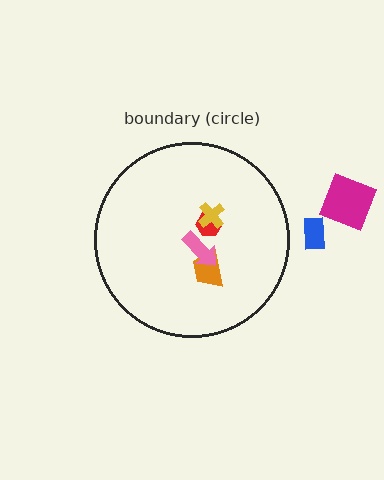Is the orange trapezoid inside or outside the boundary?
Inside.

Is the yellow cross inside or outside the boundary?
Inside.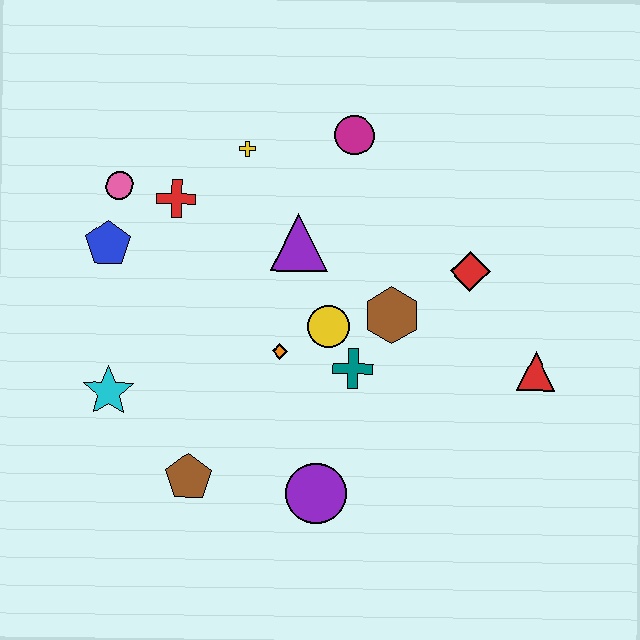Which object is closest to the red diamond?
The brown hexagon is closest to the red diamond.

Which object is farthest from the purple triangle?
The red triangle is farthest from the purple triangle.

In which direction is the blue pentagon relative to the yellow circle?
The blue pentagon is to the left of the yellow circle.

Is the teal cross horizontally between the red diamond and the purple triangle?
Yes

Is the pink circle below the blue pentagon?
No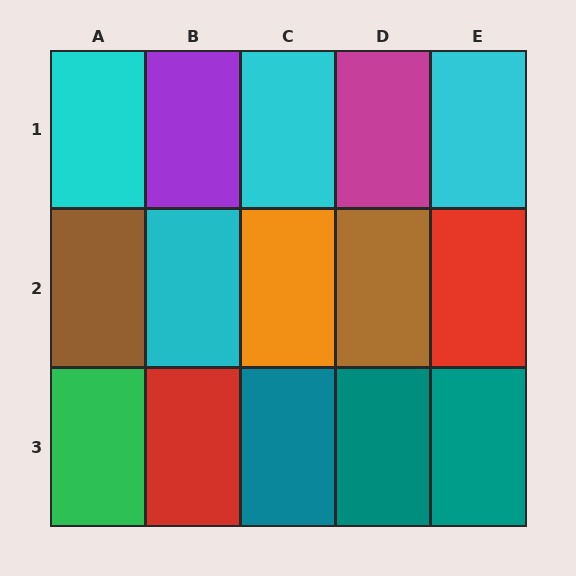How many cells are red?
2 cells are red.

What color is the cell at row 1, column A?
Cyan.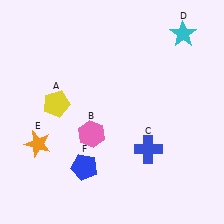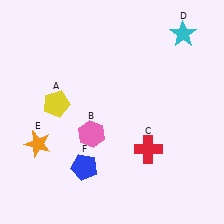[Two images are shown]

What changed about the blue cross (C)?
In Image 1, C is blue. In Image 2, it changed to red.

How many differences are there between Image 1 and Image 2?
There is 1 difference between the two images.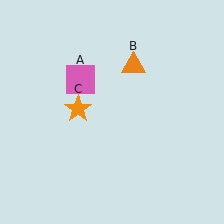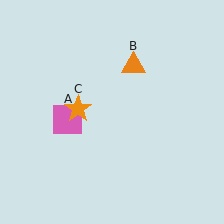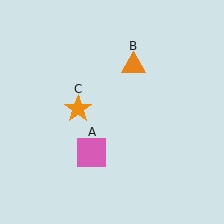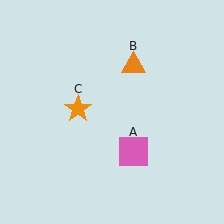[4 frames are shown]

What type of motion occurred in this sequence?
The pink square (object A) rotated counterclockwise around the center of the scene.